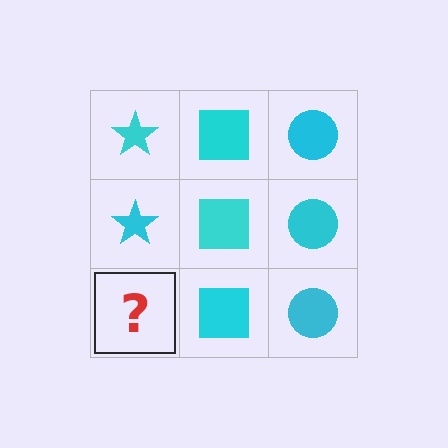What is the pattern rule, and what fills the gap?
The rule is that each column has a consistent shape. The gap should be filled with a cyan star.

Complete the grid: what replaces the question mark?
The question mark should be replaced with a cyan star.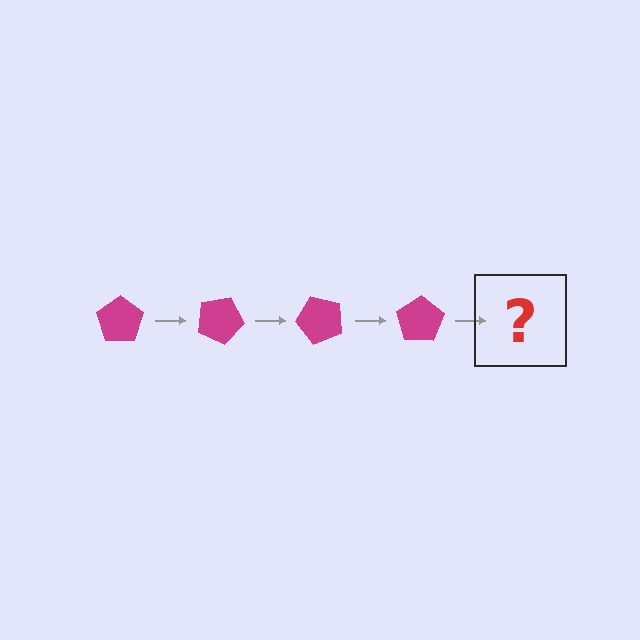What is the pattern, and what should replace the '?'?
The pattern is that the pentagon rotates 25 degrees each step. The '?' should be a magenta pentagon rotated 100 degrees.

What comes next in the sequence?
The next element should be a magenta pentagon rotated 100 degrees.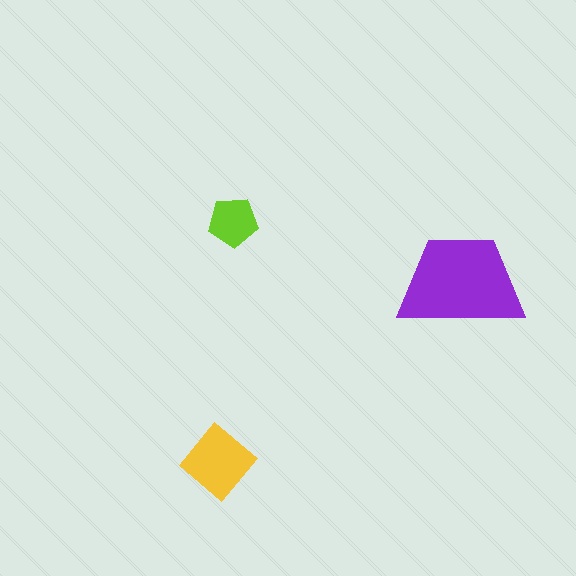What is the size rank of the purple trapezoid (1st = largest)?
1st.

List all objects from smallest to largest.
The lime pentagon, the yellow diamond, the purple trapezoid.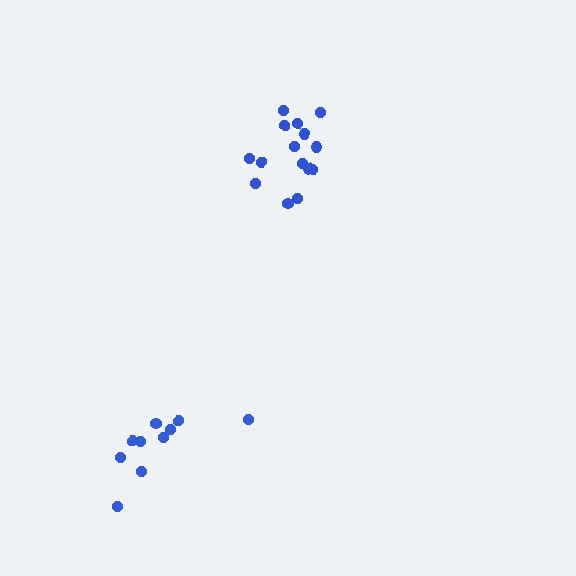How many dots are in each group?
Group 1: 10 dots, Group 2: 15 dots (25 total).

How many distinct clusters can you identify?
There are 2 distinct clusters.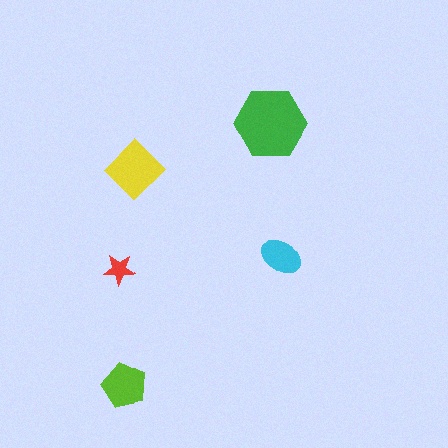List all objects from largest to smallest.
The green hexagon, the yellow diamond, the lime pentagon, the cyan ellipse, the red star.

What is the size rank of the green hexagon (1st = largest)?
1st.